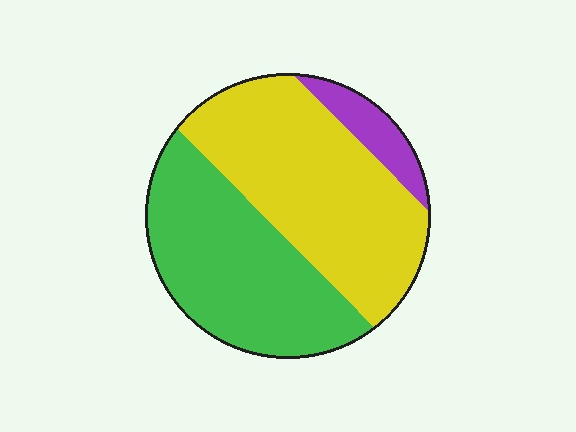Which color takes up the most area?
Yellow, at roughly 50%.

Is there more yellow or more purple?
Yellow.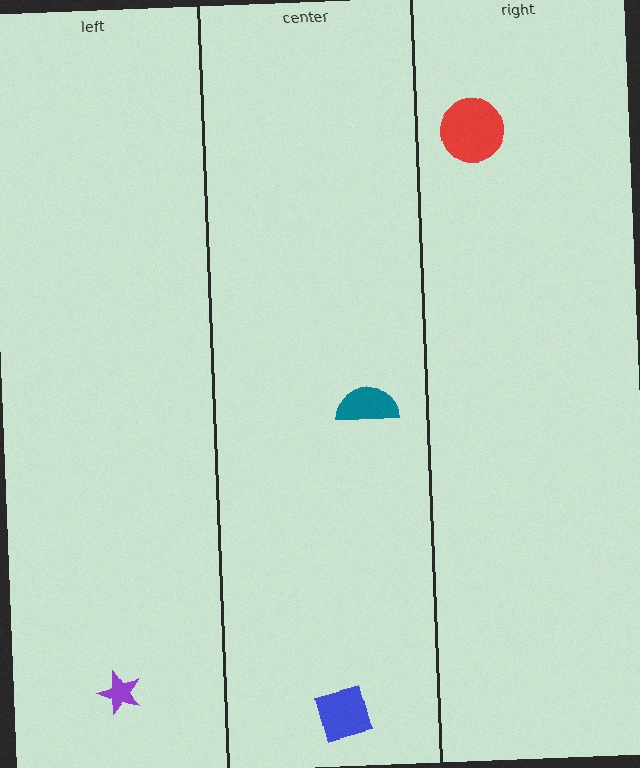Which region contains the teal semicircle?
The center region.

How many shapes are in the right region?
1.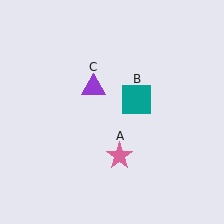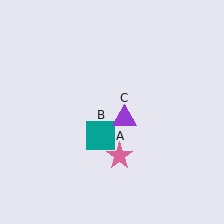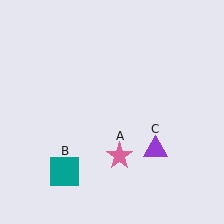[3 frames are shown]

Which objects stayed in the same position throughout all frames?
Pink star (object A) remained stationary.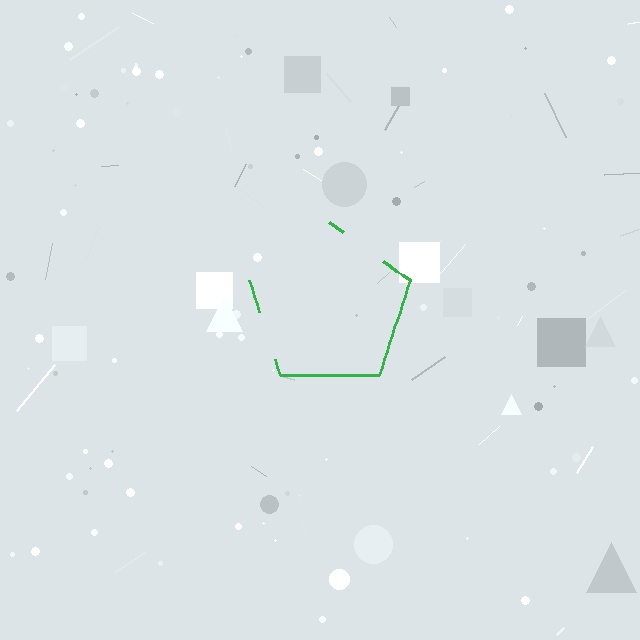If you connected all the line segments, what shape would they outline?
They would outline a pentagon.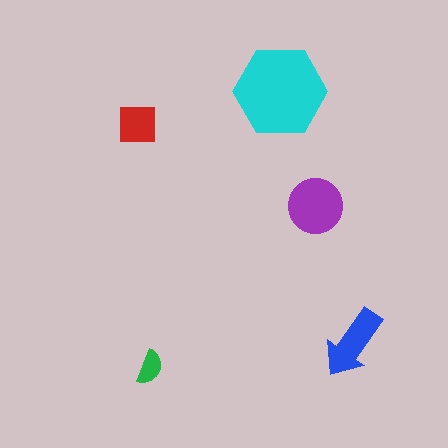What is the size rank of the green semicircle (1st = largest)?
5th.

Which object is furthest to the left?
The red square is leftmost.